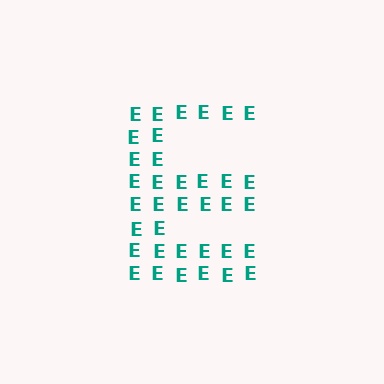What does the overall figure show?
The overall figure shows the letter E.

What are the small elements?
The small elements are letter E's.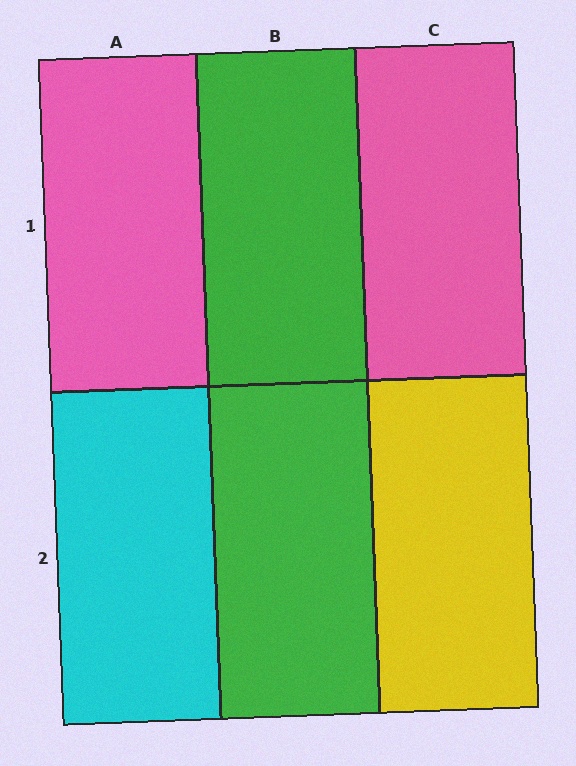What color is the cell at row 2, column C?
Yellow.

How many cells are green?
2 cells are green.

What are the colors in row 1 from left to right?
Pink, green, pink.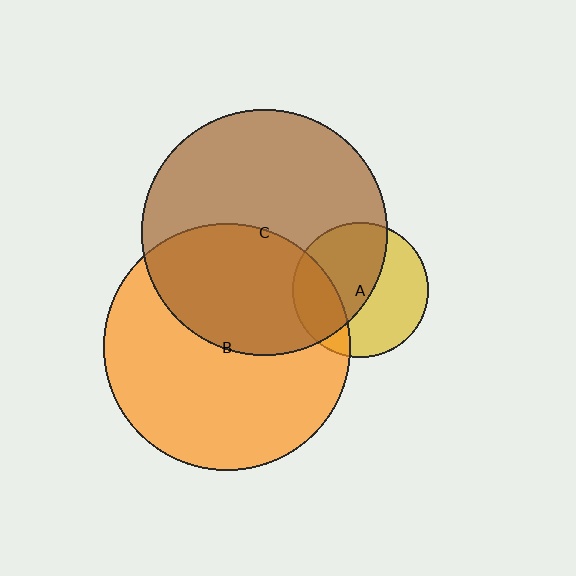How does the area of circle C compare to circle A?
Approximately 3.3 times.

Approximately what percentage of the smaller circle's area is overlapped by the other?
Approximately 55%.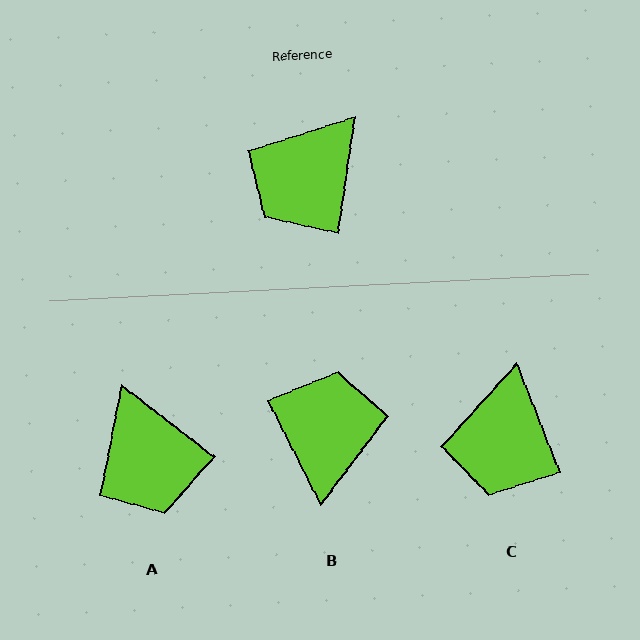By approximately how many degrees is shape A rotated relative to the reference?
Approximately 61 degrees counter-clockwise.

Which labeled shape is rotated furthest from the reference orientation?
B, about 145 degrees away.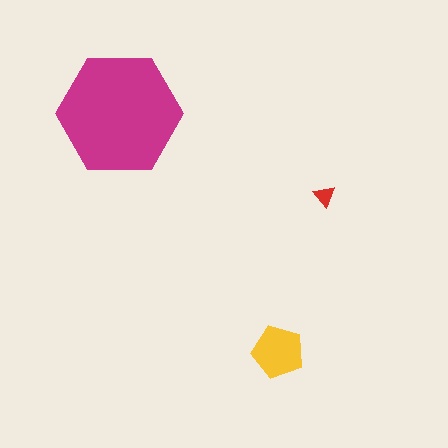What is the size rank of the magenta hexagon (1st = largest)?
1st.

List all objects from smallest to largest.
The red triangle, the yellow pentagon, the magenta hexagon.